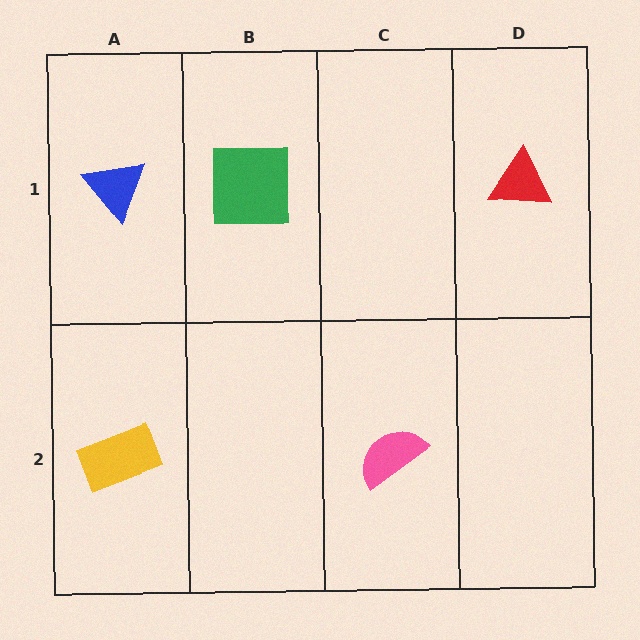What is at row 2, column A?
A yellow rectangle.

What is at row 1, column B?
A green square.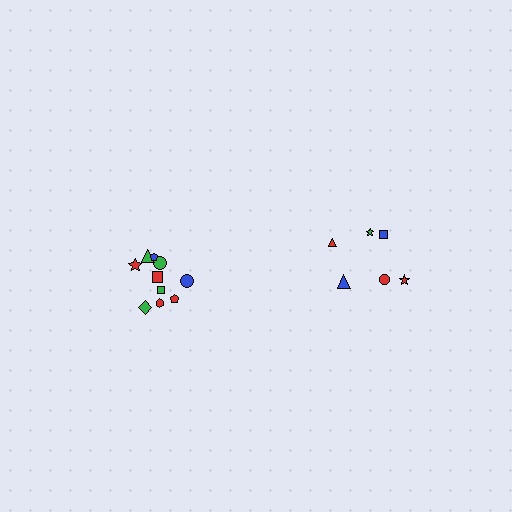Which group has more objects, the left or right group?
The left group.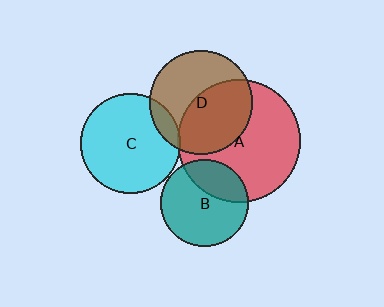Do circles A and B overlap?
Yes.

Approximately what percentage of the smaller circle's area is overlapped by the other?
Approximately 30%.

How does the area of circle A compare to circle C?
Approximately 1.5 times.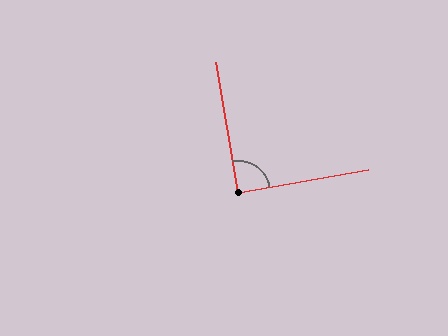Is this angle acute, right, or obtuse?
It is approximately a right angle.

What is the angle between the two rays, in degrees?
Approximately 90 degrees.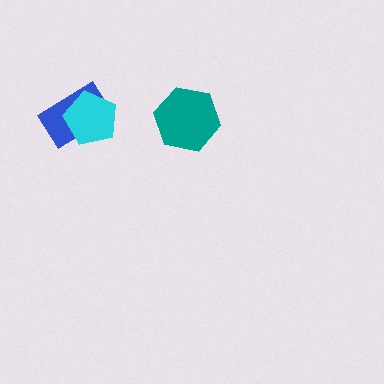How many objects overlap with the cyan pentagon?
1 object overlaps with the cyan pentagon.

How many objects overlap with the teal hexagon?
0 objects overlap with the teal hexagon.